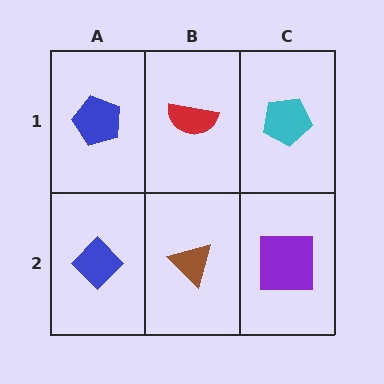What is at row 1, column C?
A cyan pentagon.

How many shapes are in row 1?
3 shapes.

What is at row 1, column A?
A blue pentagon.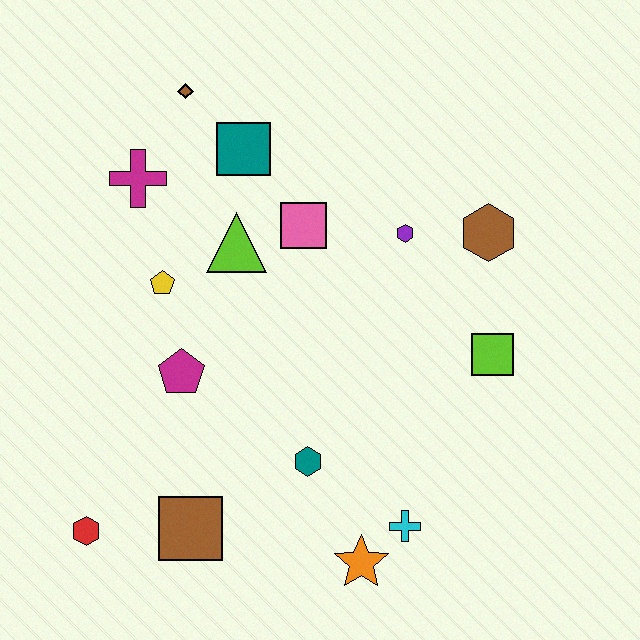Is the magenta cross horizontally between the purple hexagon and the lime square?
No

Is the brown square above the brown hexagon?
No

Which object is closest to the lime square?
The brown hexagon is closest to the lime square.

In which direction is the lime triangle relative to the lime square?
The lime triangle is to the left of the lime square.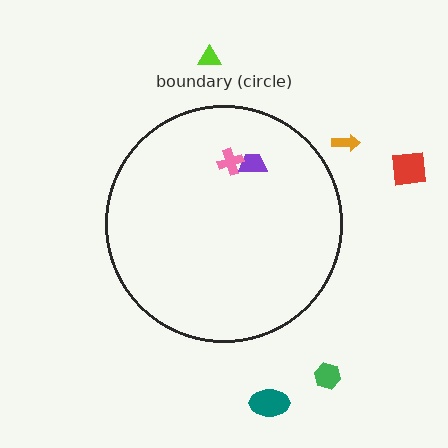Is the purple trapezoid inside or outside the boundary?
Inside.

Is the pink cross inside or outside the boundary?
Inside.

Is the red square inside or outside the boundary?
Outside.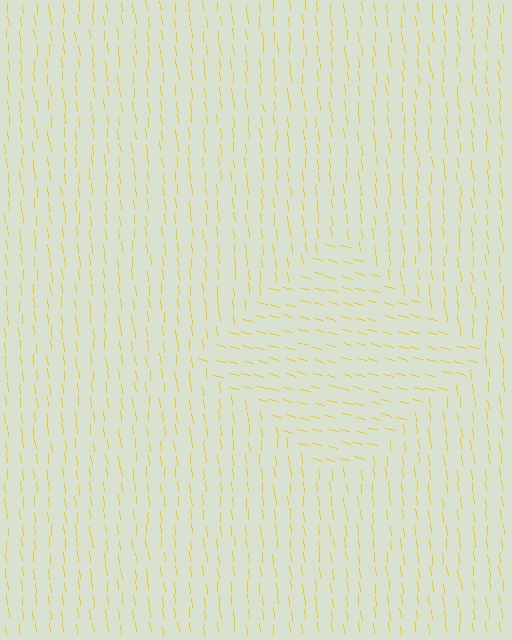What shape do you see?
I see a diamond.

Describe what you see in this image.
The image is filled with small yellow line segments. A diamond region in the image has lines oriented differently from the surrounding lines, creating a visible texture boundary.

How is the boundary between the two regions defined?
The boundary is defined purely by a change in line orientation (approximately 70 degrees difference). All lines are the same color and thickness.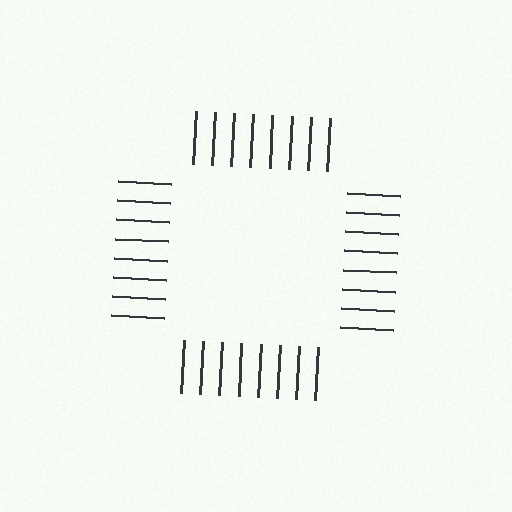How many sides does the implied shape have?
4 sides — the line-ends trace a square.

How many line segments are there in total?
32 — 8 along each of the 4 edges.